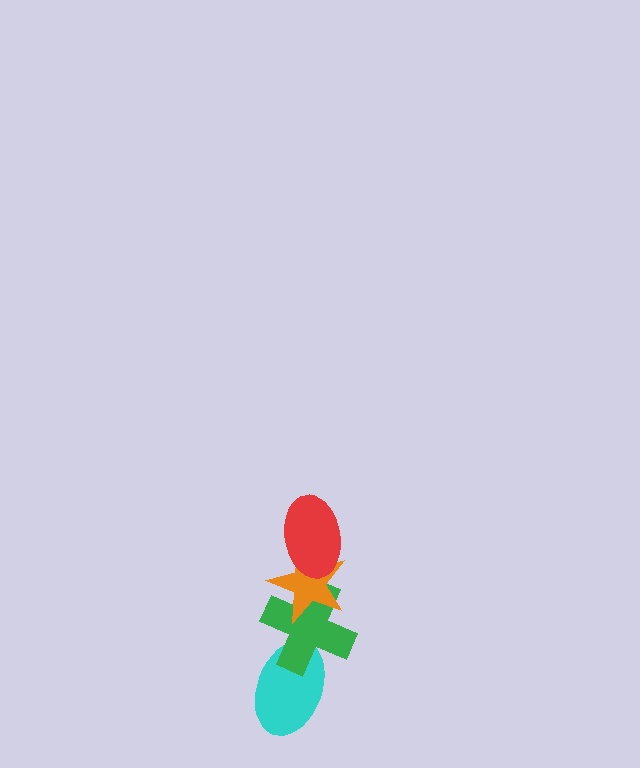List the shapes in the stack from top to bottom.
From top to bottom: the red ellipse, the orange star, the green cross, the cyan ellipse.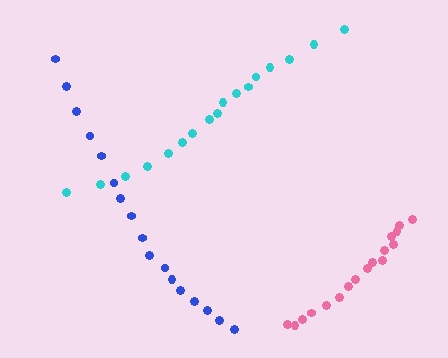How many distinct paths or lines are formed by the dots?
There are 3 distinct paths.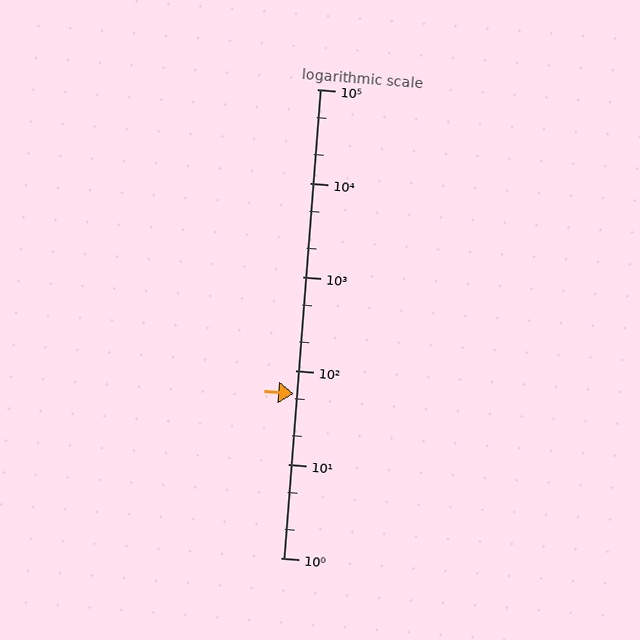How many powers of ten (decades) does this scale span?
The scale spans 5 decades, from 1 to 100000.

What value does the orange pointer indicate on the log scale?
The pointer indicates approximately 56.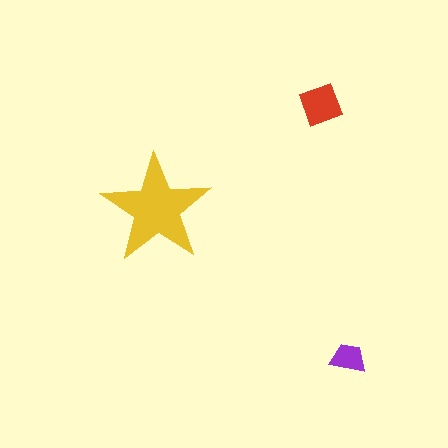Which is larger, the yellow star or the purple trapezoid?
The yellow star.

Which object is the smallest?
The purple trapezoid.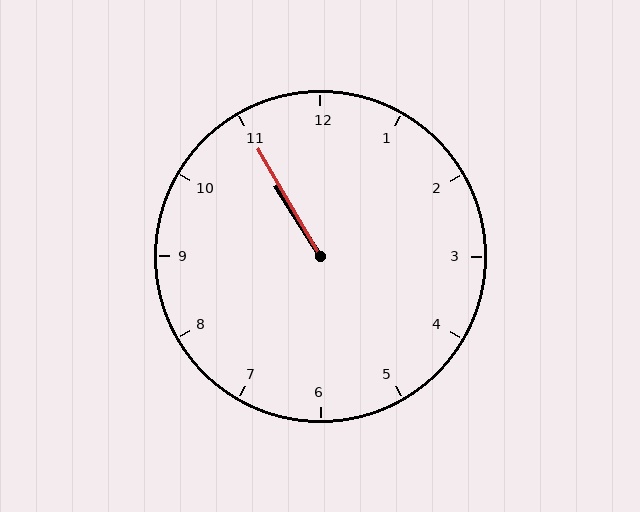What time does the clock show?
10:55.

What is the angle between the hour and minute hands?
Approximately 2 degrees.